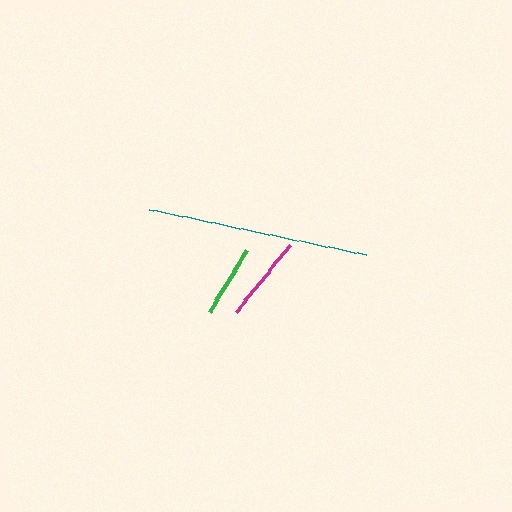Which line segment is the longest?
The teal line is the longest at approximately 221 pixels.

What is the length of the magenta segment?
The magenta segment is approximately 86 pixels long.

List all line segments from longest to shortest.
From longest to shortest: teal, magenta, green.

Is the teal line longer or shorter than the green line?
The teal line is longer than the green line.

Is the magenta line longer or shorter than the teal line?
The teal line is longer than the magenta line.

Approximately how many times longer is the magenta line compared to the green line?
The magenta line is approximately 1.2 times the length of the green line.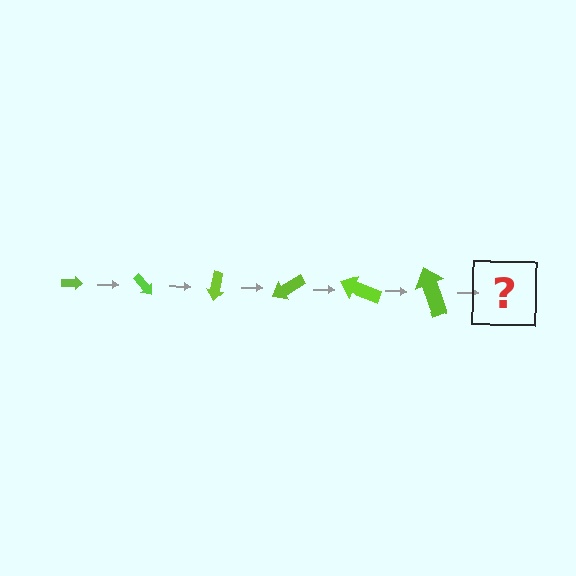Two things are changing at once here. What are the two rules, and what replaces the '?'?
The two rules are that the arrow grows larger each step and it rotates 50 degrees each step. The '?' should be an arrow, larger than the previous one and rotated 300 degrees from the start.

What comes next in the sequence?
The next element should be an arrow, larger than the previous one and rotated 300 degrees from the start.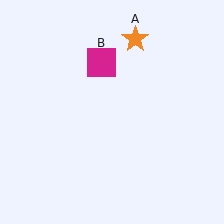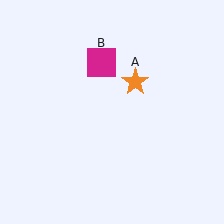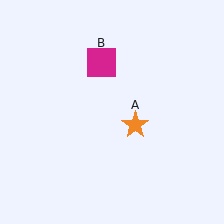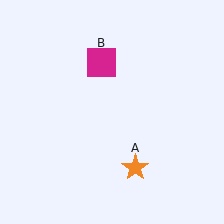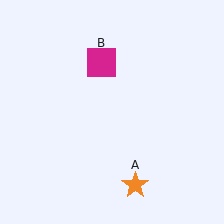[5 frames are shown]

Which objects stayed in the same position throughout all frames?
Magenta square (object B) remained stationary.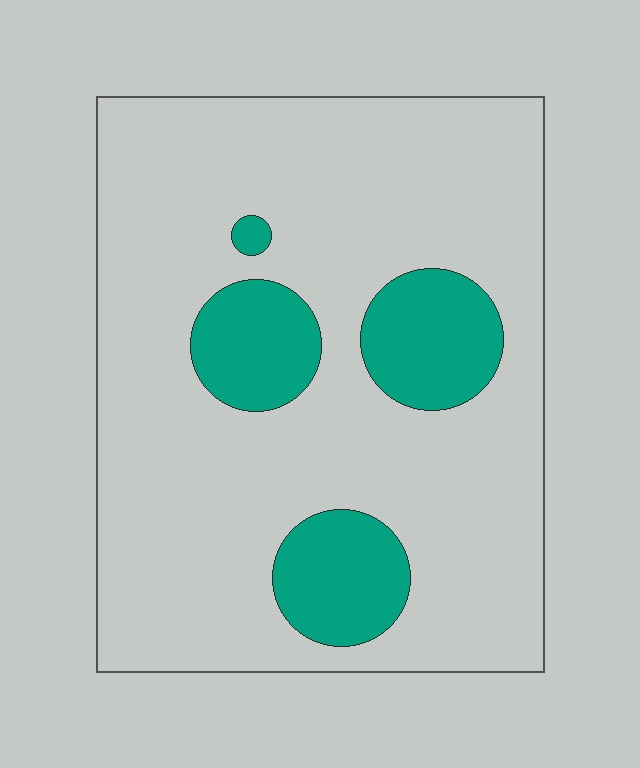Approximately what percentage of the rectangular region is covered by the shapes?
Approximately 20%.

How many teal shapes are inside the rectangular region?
4.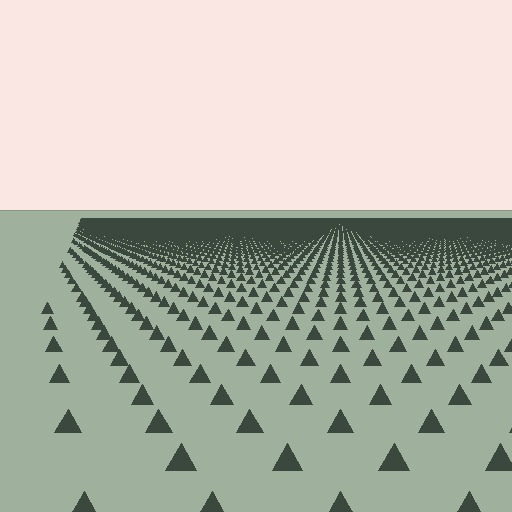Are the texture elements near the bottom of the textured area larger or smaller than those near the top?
Larger. Near the bottom, elements are closer to the viewer and appear at a bigger on-screen size.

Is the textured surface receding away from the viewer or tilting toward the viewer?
The surface is receding away from the viewer. Texture elements get smaller and denser toward the top.